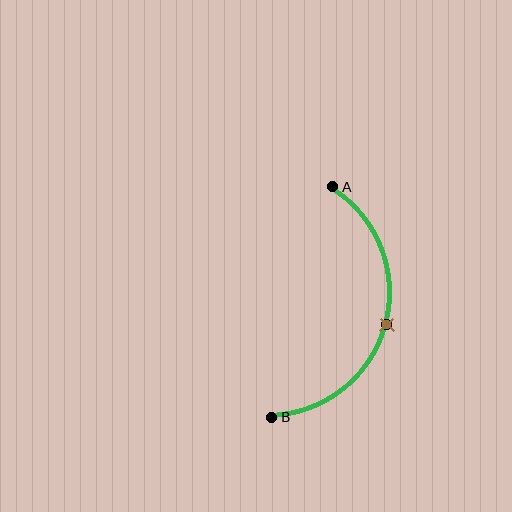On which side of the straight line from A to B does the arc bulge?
The arc bulges to the right of the straight line connecting A and B.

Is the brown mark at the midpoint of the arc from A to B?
Yes. The brown mark lies on the arc at equal arc-length from both A and B — it is the arc midpoint.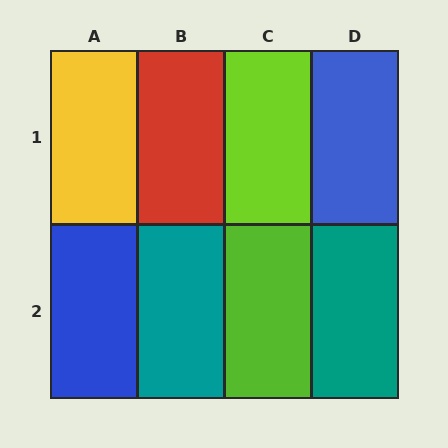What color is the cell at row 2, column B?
Teal.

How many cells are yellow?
1 cell is yellow.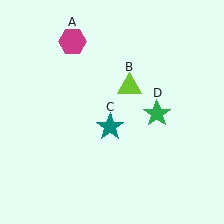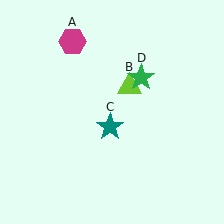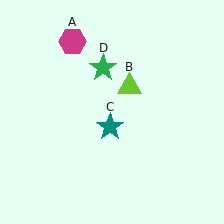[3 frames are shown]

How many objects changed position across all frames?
1 object changed position: green star (object D).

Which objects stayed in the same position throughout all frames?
Magenta hexagon (object A) and lime triangle (object B) and teal star (object C) remained stationary.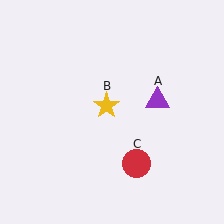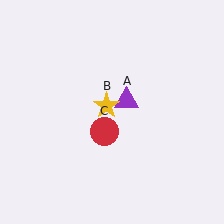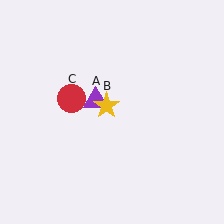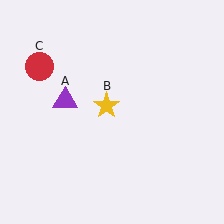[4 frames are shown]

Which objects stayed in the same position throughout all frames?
Yellow star (object B) remained stationary.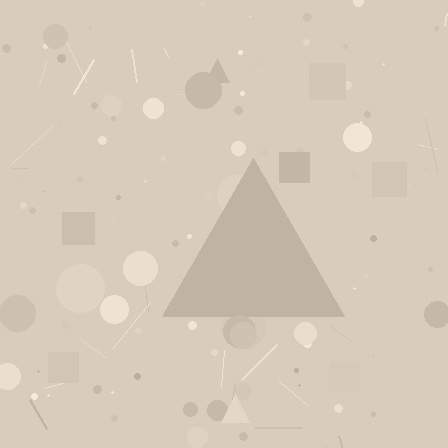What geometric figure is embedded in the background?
A triangle is embedded in the background.